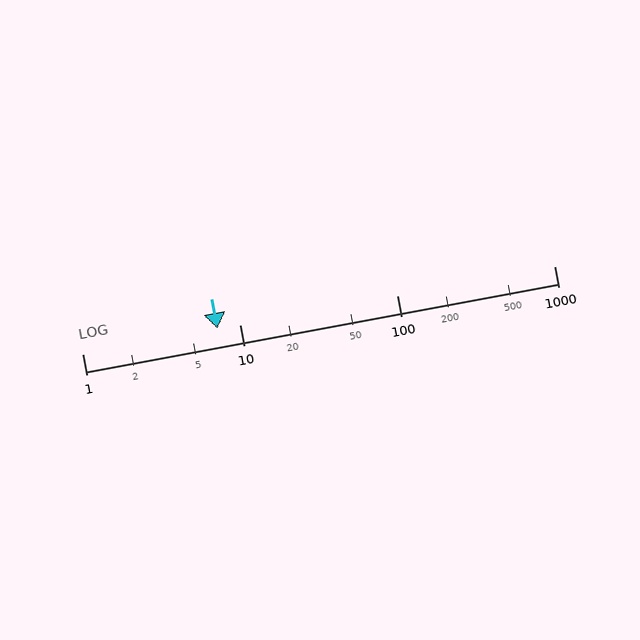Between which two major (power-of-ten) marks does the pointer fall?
The pointer is between 1 and 10.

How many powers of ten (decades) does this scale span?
The scale spans 3 decades, from 1 to 1000.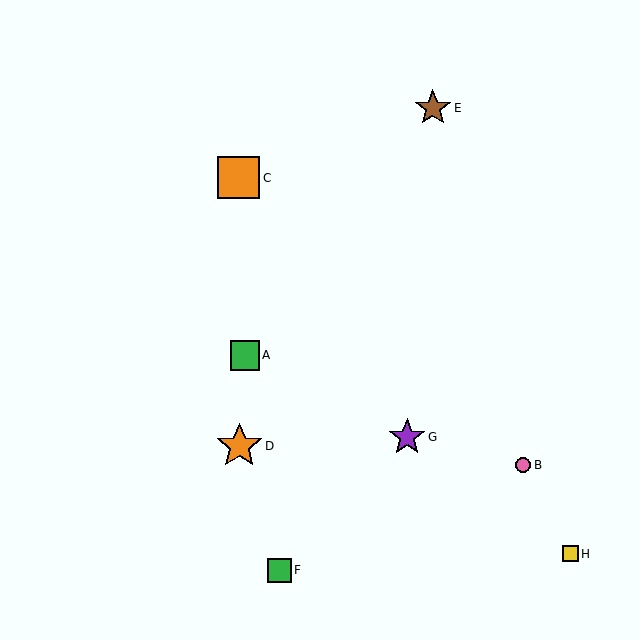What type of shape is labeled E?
Shape E is a brown star.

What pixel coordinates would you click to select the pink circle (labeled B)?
Click at (523, 465) to select the pink circle B.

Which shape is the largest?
The orange star (labeled D) is the largest.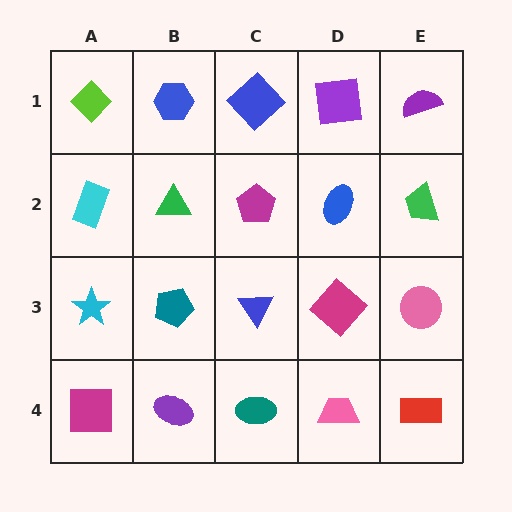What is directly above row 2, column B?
A blue hexagon.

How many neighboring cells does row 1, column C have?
3.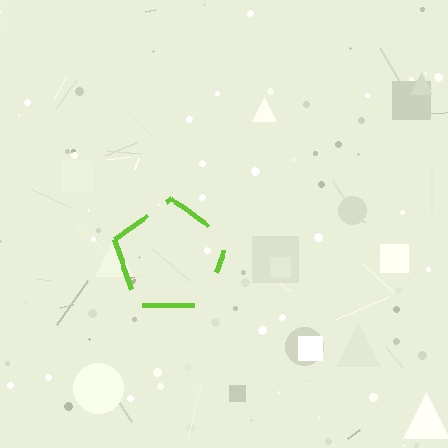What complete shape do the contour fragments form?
The contour fragments form a pentagon.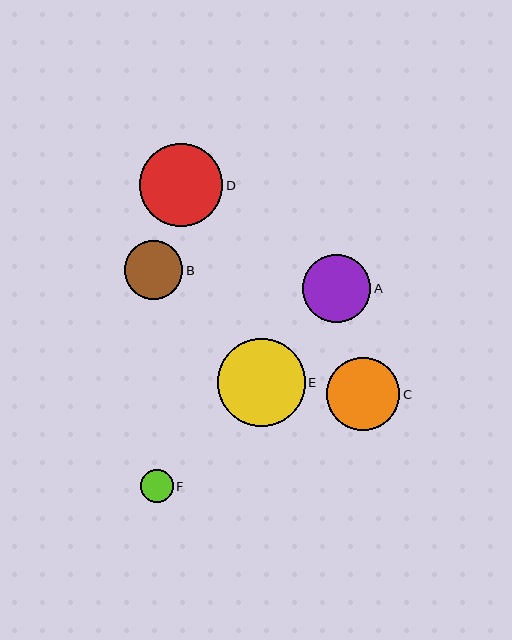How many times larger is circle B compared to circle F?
Circle B is approximately 1.8 times the size of circle F.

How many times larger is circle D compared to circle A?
Circle D is approximately 1.2 times the size of circle A.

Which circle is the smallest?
Circle F is the smallest with a size of approximately 33 pixels.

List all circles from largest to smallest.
From largest to smallest: E, D, C, A, B, F.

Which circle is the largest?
Circle E is the largest with a size of approximately 88 pixels.